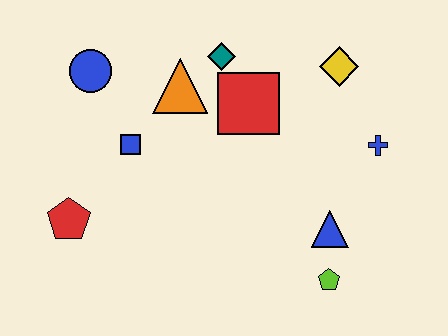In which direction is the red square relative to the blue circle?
The red square is to the right of the blue circle.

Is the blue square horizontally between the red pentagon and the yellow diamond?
Yes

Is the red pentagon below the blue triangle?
No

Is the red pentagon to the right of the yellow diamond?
No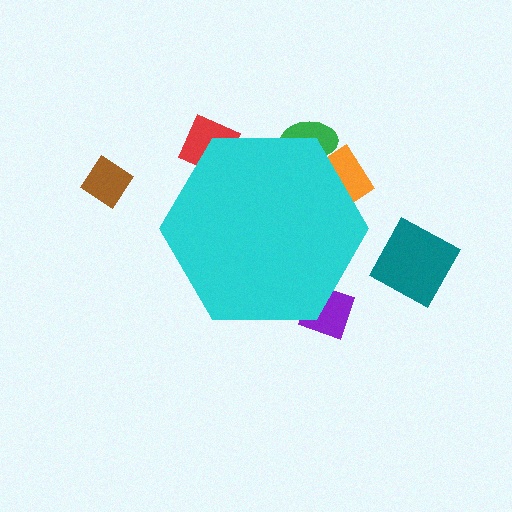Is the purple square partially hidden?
Yes, the purple square is partially hidden behind the cyan hexagon.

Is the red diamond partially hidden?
Yes, the red diamond is partially hidden behind the cyan hexagon.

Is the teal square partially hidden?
No, the teal square is fully visible.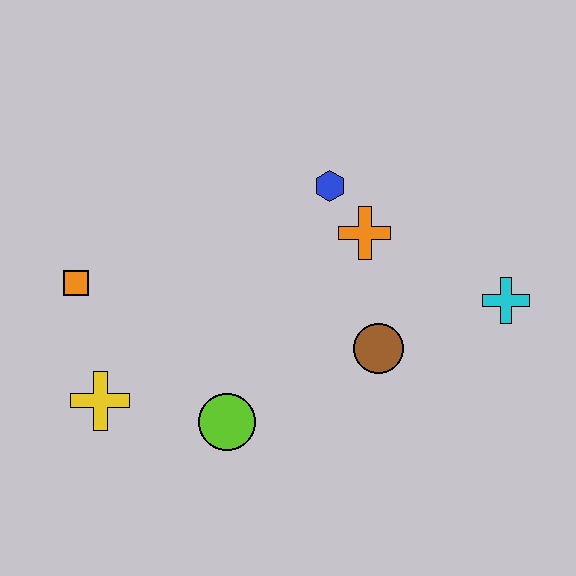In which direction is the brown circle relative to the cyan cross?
The brown circle is to the left of the cyan cross.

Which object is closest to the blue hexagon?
The orange cross is closest to the blue hexagon.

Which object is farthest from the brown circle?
The orange square is farthest from the brown circle.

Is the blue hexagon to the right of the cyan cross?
No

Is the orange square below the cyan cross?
No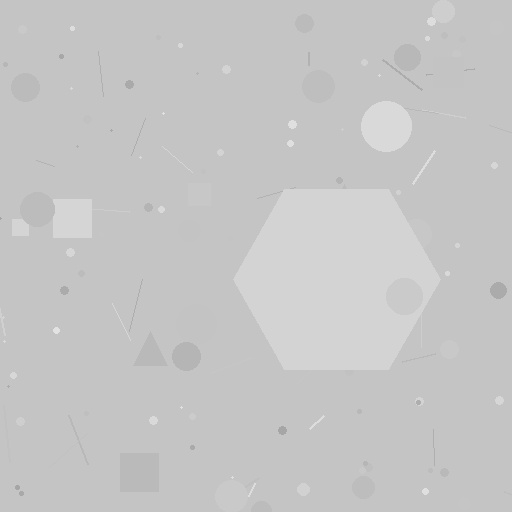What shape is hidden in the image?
A hexagon is hidden in the image.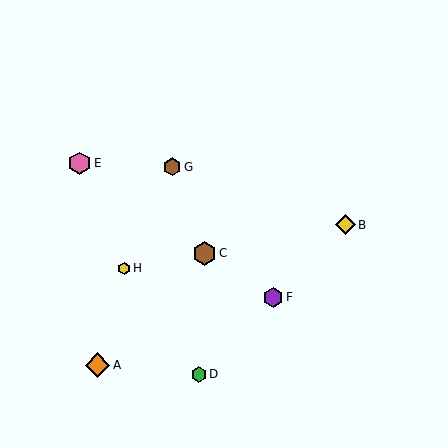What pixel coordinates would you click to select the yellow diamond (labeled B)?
Click at (345, 225) to select the yellow diamond B.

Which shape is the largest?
The orange diamond (labeled A) is the largest.